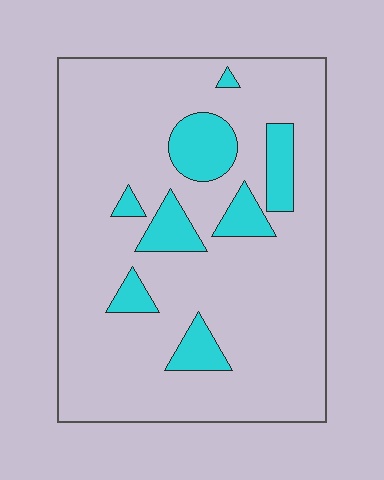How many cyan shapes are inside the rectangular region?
8.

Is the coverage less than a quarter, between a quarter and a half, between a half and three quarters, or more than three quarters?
Less than a quarter.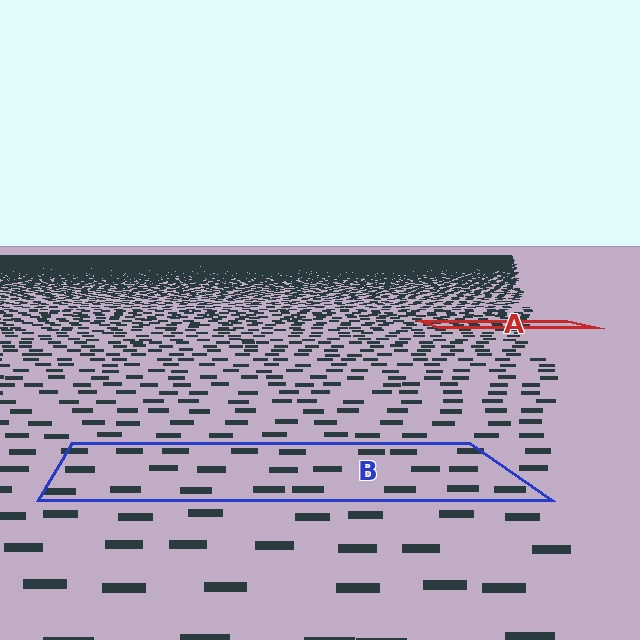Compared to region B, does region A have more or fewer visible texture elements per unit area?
Region A has more texture elements per unit area — they are packed more densely because it is farther away.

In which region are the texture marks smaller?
The texture marks are smaller in region A, because it is farther away.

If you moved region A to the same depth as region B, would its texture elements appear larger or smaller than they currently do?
They would appear larger. At a closer depth, the same texture elements are projected at a bigger on-screen size.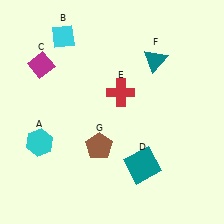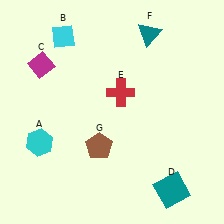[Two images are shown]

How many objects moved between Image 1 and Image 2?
2 objects moved between the two images.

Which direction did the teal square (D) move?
The teal square (D) moved right.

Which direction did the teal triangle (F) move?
The teal triangle (F) moved up.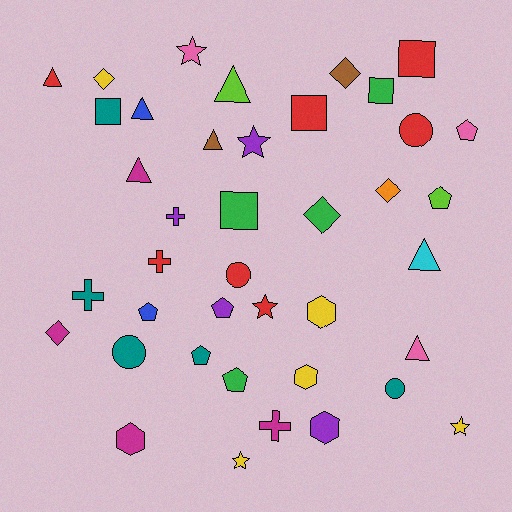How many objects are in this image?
There are 40 objects.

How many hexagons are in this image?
There are 4 hexagons.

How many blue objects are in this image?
There are 2 blue objects.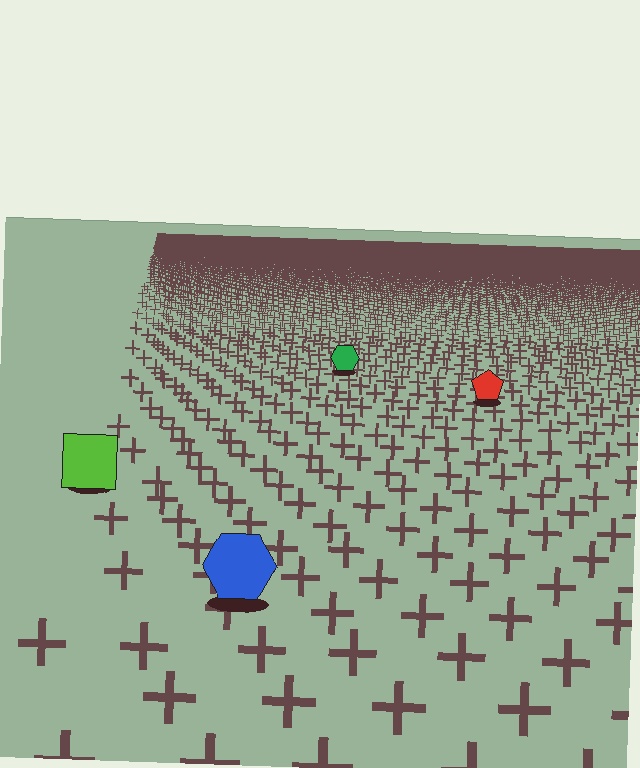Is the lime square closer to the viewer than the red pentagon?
Yes. The lime square is closer — you can tell from the texture gradient: the ground texture is coarser near it.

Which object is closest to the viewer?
The blue hexagon is closest. The texture marks near it are larger and more spread out.